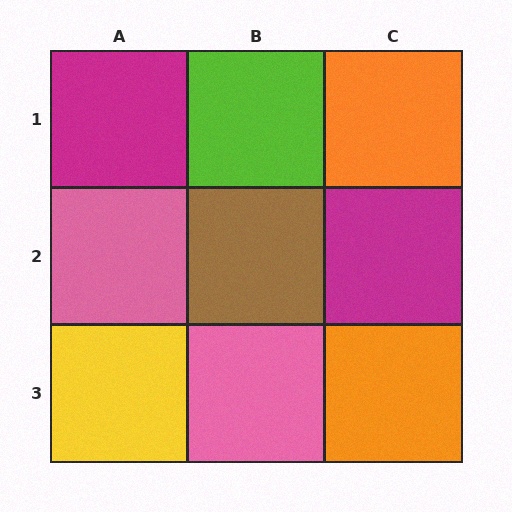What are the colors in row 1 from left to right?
Magenta, lime, orange.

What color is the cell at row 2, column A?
Pink.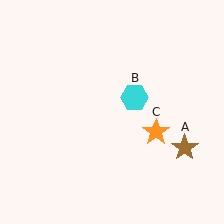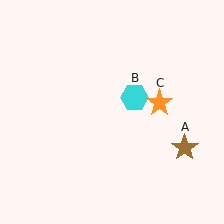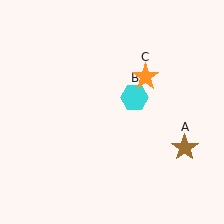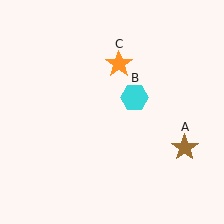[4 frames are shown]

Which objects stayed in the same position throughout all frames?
Brown star (object A) and cyan hexagon (object B) remained stationary.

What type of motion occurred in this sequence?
The orange star (object C) rotated counterclockwise around the center of the scene.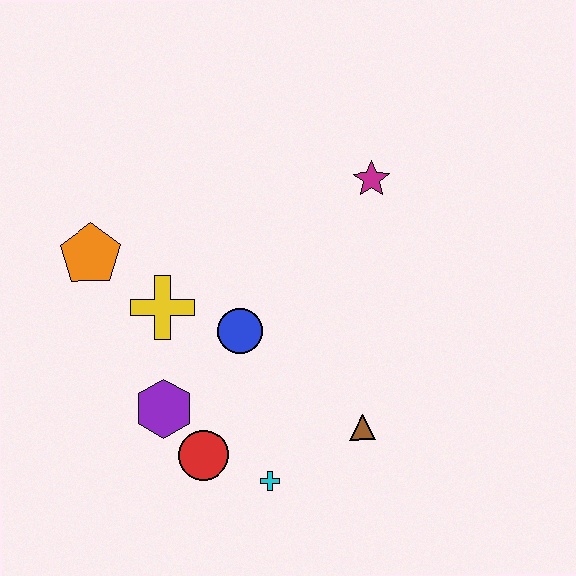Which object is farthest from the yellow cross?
The magenta star is farthest from the yellow cross.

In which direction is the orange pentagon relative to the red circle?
The orange pentagon is above the red circle.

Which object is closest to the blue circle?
The yellow cross is closest to the blue circle.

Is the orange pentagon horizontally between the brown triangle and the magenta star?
No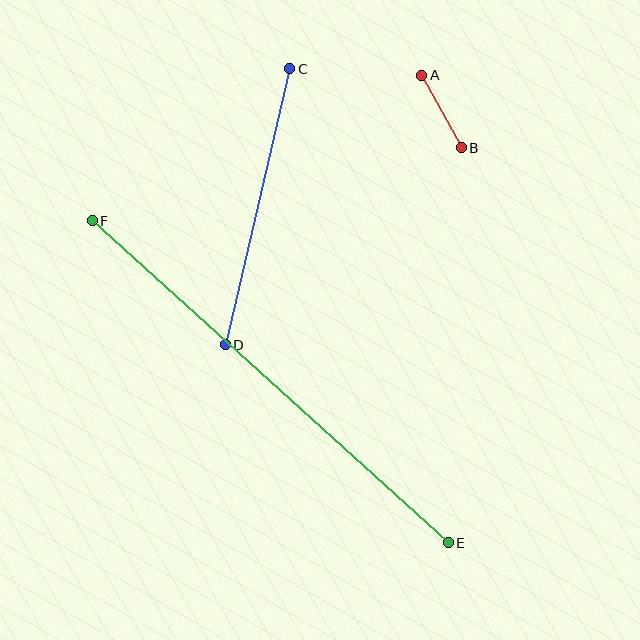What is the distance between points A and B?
The distance is approximately 82 pixels.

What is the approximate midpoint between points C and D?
The midpoint is at approximately (257, 207) pixels.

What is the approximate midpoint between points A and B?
The midpoint is at approximately (441, 112) pixels.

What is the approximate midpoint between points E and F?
The midpoint is at approximately (270, 382) pixels.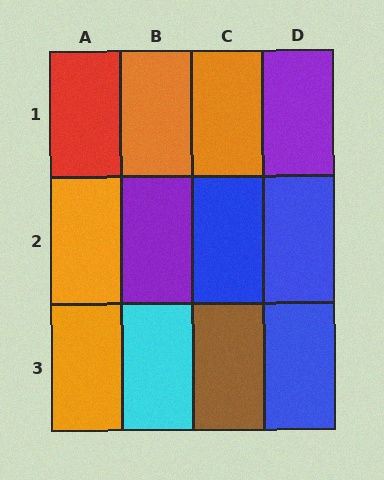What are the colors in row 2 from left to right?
Orange, purple, blue, blue.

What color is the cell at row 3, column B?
Cyan.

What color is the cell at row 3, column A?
Orange.